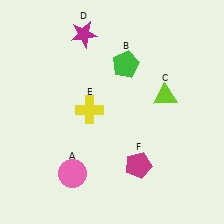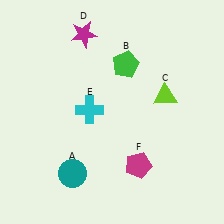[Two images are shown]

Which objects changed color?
A changed from pink to teal. E changed from yellow to cyan.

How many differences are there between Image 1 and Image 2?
There are 2 differences between the two images.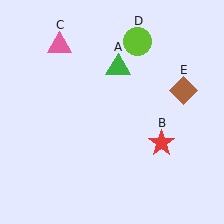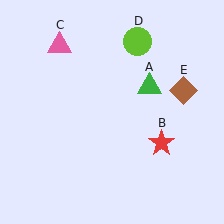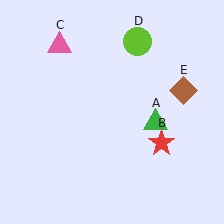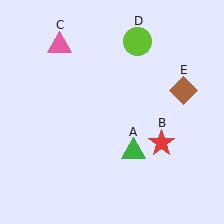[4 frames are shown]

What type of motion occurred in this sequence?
The green triangle (object A) rotated clockwise around the center of the scene.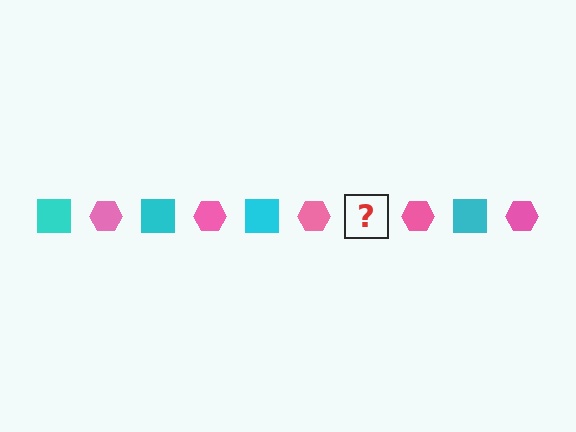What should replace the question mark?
The question mark should be replaced with a cyan square.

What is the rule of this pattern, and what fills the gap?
The rule is that the pattern alternates between cyan square and pink hexagon. The gap should be filled with a cyan square.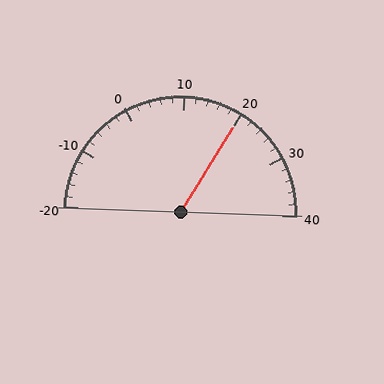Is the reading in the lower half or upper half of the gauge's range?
The reading is in the upper half of the range (-20 to 40).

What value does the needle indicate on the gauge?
The needle indicates approximately 20.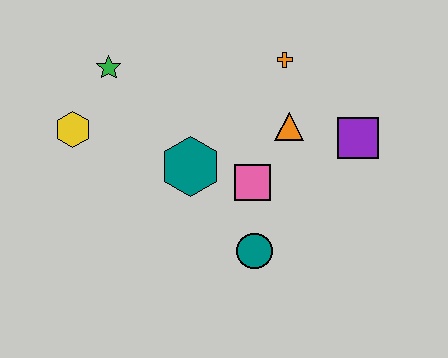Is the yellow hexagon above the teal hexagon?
Yes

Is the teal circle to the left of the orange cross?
Yes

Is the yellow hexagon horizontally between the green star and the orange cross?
No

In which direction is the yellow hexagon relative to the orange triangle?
The yellow hexagon is to the left of the orange triangle.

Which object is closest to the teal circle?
The pink square is closest to the teal circle.